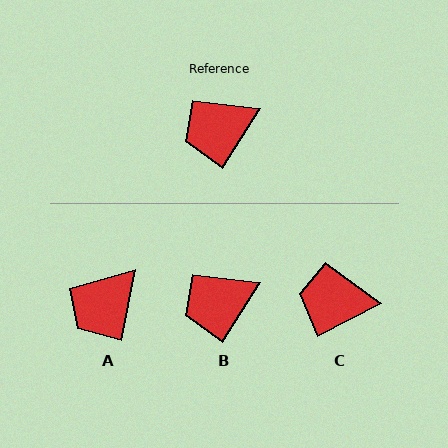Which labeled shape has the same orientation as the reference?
B.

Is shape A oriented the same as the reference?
No, it is off by about 21 degrees.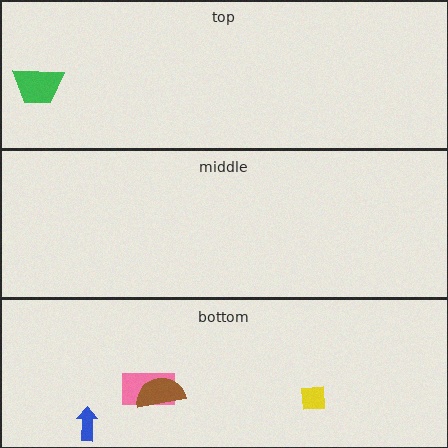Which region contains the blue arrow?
The bottom region.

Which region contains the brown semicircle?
The bottom region.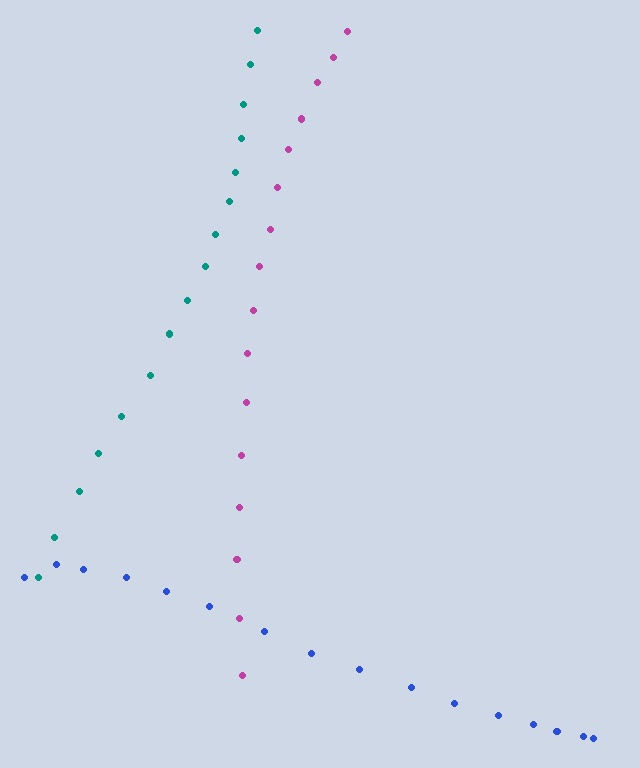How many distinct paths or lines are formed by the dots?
There are 3 distinct paths.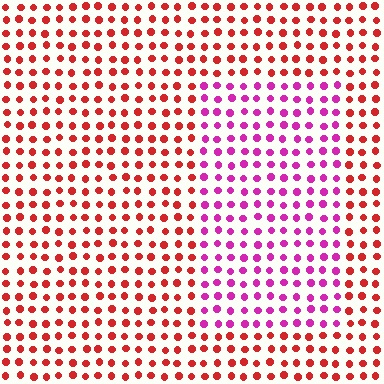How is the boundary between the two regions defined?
The boundary is defined purely by a slight shift in hue (about 47 degrees). Spacing, size, and orientation are identical on both sides.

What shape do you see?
I see a rectangle.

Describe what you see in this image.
The image is filled with small red elements in a uniform arrangement. A rectangle-shaped region is visible where the elements are tinted to a slightly different hue, forming a subtle color boundary.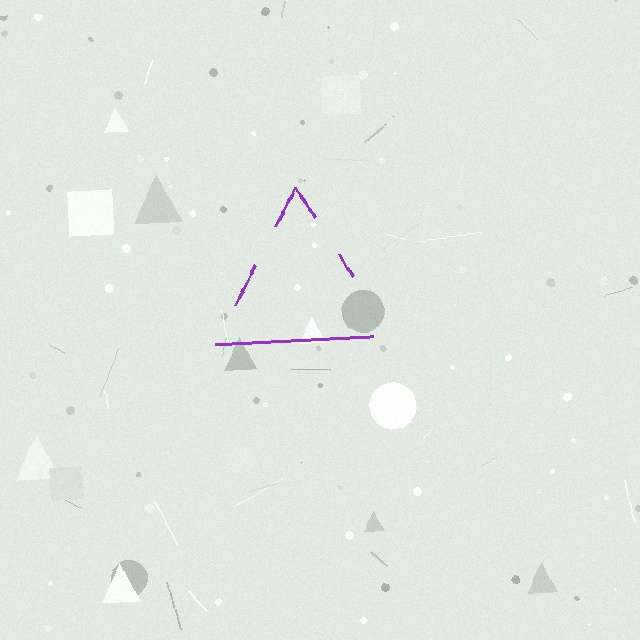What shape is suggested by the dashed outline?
The dashed outline suggests a triangle.